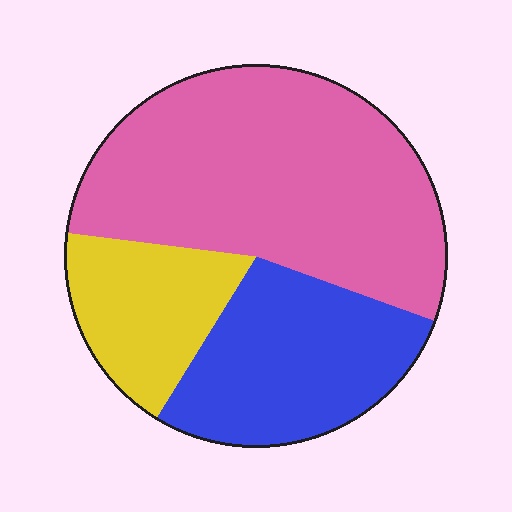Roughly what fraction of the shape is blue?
Blue takes up about one quarter (1/4) of the shape.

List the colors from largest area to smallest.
From largest to smallest: pink, blue, yellow.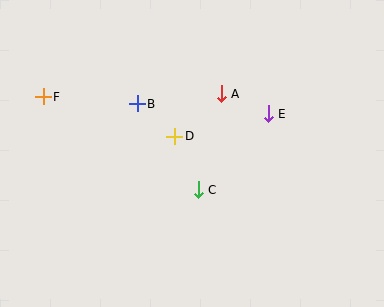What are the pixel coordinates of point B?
Point B is at (137, 104).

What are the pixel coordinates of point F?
Point F is at (43, 97).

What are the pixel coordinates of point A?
Point A is at (221, 94).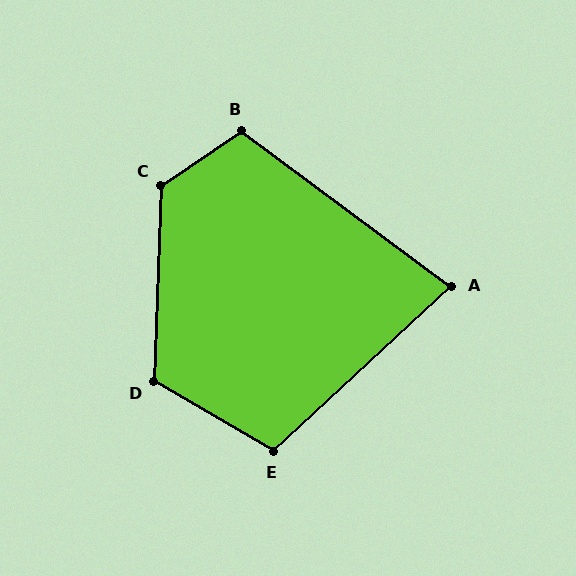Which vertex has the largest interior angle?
C, at approximately 126 degrees.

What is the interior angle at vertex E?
Approximately 107 degrees (obtuse).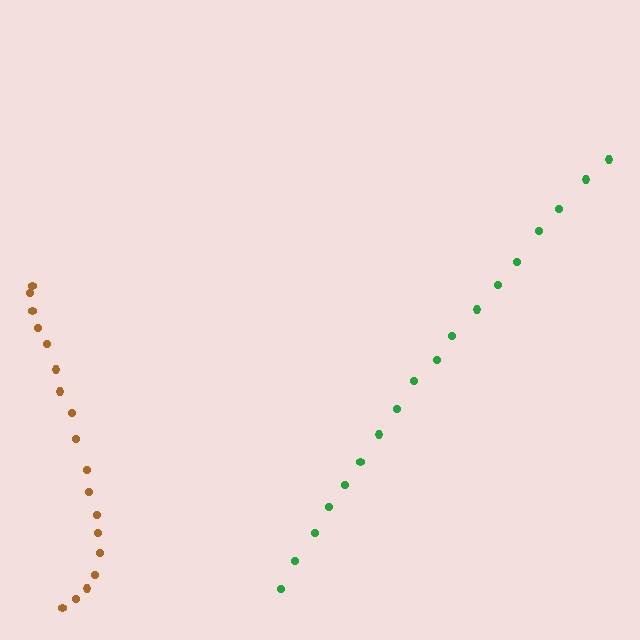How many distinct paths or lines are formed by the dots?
There are 2 distinct paths.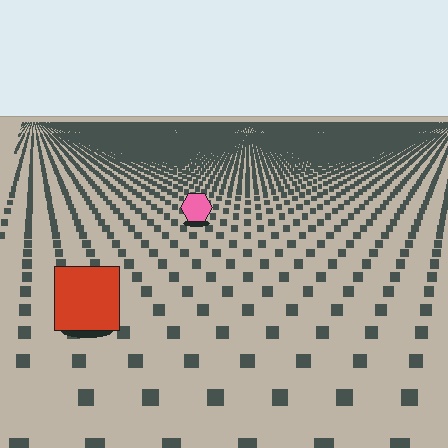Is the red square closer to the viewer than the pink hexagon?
Yes. The red square is closer — you can tell from the texture gradient: the ground texture is coarser near it.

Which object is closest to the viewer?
The red square is closest. The texture marks near it are larger and more spread out.